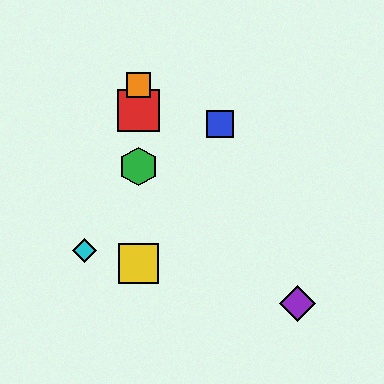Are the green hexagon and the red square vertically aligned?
Yes, both are at x≈138.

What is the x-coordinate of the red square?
The red square is at x≈138.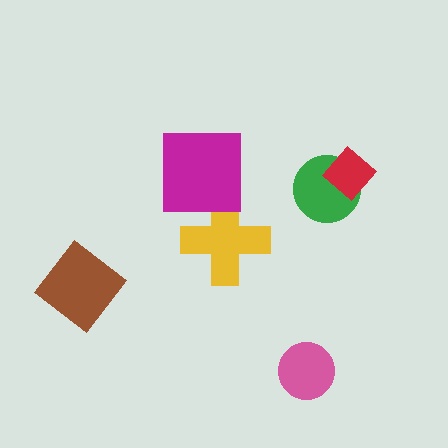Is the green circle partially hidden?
Yes, it is partially covered by another shape.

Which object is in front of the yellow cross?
The magenta square is in front of the yellow cross.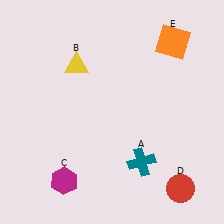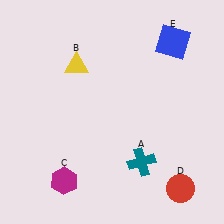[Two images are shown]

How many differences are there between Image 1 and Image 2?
There is 1 difference between the two images.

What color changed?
The square (E) changed from orange in Image 1 to blue in Image 2.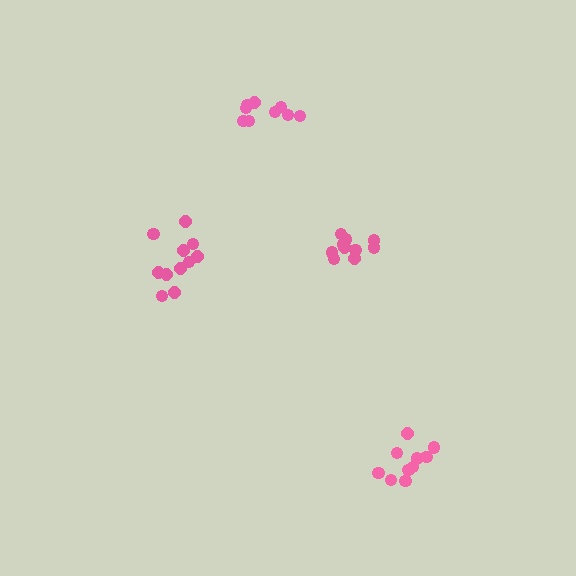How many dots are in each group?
Group 1: 11 dots, Group 2: 10 dots, Group 3: 10 dots, Group 4: 9 dots (40 total).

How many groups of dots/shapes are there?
There are 4 groups.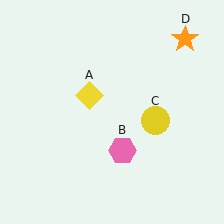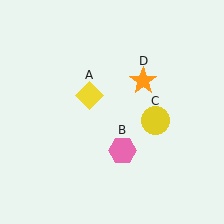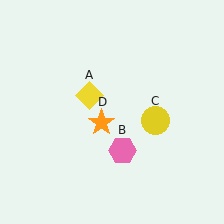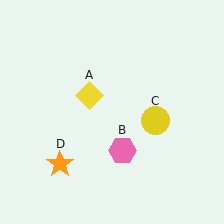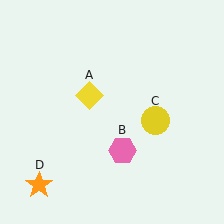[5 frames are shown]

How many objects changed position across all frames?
1 object changed position: orange star (object D).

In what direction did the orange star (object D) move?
The orange star (object D) moved down and to the left.